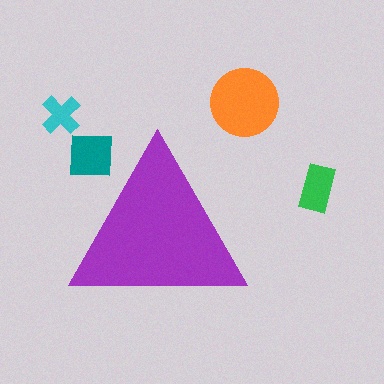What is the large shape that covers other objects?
A purple triangle.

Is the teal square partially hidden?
Yes, the teal square is partially hidden behind the purple triangle.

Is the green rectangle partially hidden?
No, the green rectangle is fully visible.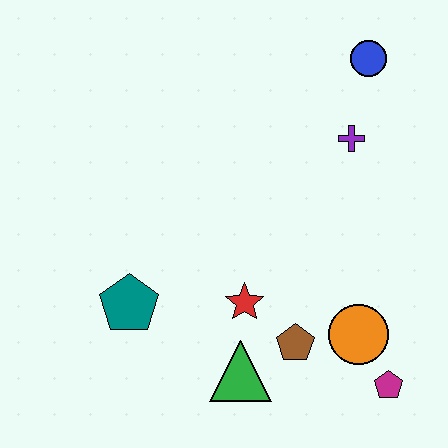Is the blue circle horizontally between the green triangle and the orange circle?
No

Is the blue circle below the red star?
No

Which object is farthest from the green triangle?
The blue circle is farthest from the green triangle.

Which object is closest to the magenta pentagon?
The orange circle is closest to the magenta pentagon.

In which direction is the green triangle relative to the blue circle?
The green triangle is below the blue circle.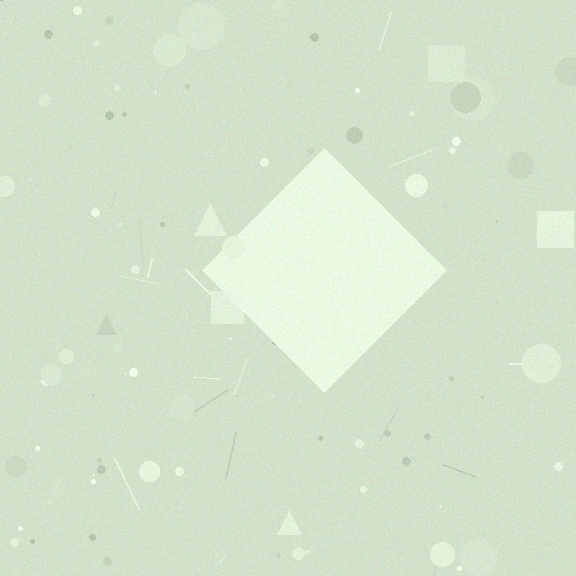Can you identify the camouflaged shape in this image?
The camouflaged shape is a diamond.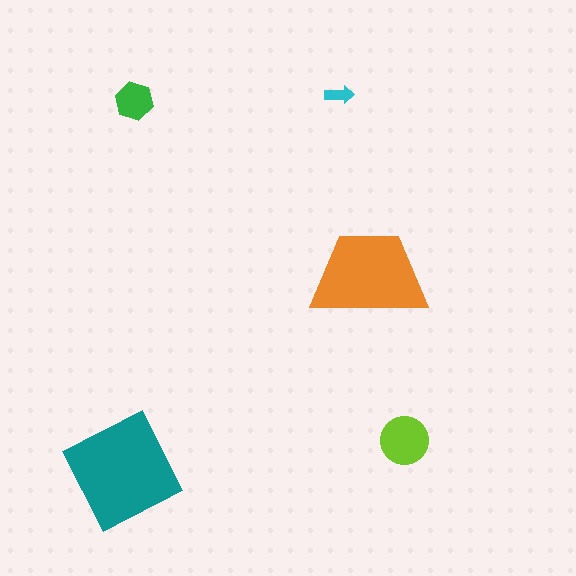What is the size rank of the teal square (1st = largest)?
1st.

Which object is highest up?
The cyan arrow is topmost.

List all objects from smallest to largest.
The cyan arrow, the green hexagon, the lime circle, the orange trapezoid, the teal square.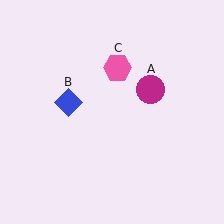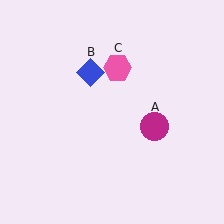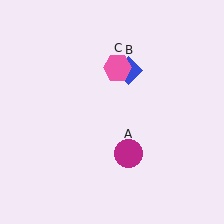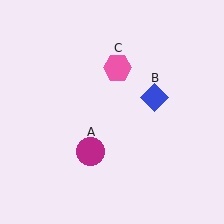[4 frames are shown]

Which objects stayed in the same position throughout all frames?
Pink hexagon (object C) remained stationary.